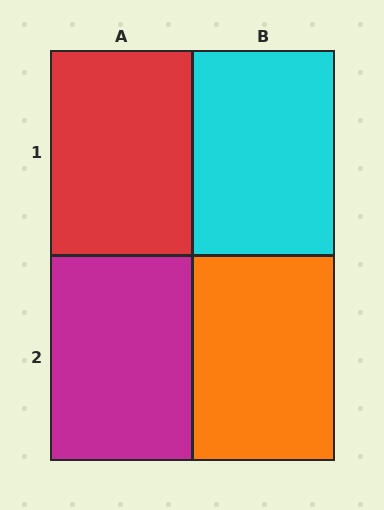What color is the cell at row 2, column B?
Orange.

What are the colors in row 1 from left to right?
Red, cyan.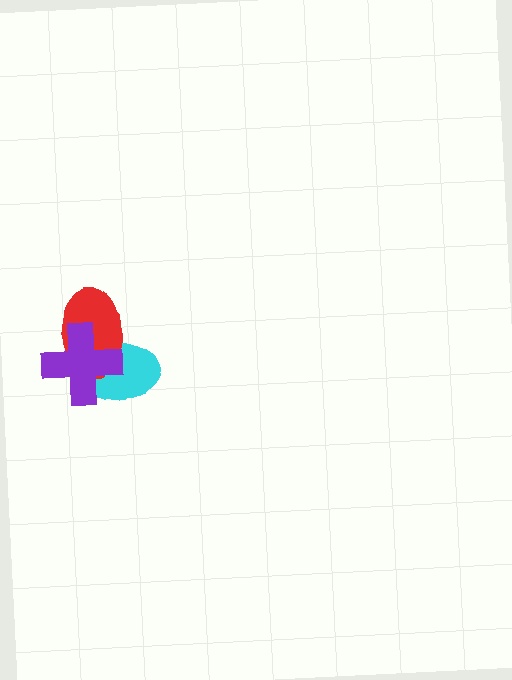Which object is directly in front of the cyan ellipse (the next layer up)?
The red ellipse is directly in front of the cyan ellipse.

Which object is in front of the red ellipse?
The purple cross is in front of the red ellipse.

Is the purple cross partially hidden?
No, no other shape covers it.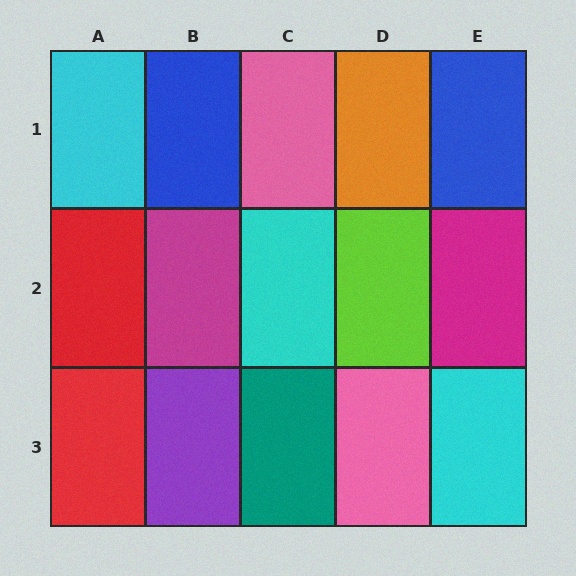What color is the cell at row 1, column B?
Blue.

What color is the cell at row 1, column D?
Orange.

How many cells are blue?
2 cells are blue.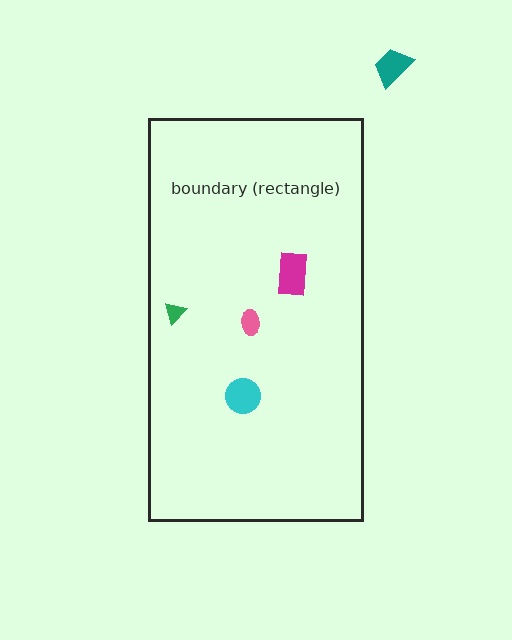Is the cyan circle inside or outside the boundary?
Inside.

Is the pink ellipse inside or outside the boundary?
Inside.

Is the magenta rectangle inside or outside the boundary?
Inside.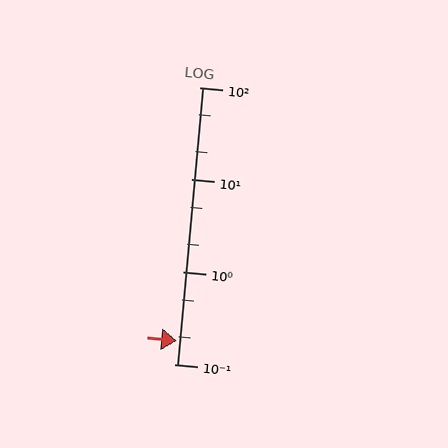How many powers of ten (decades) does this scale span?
The scale spans 3 decades, from 0.1 to 100.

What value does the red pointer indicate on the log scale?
The pointer indicates approximately 0.18.